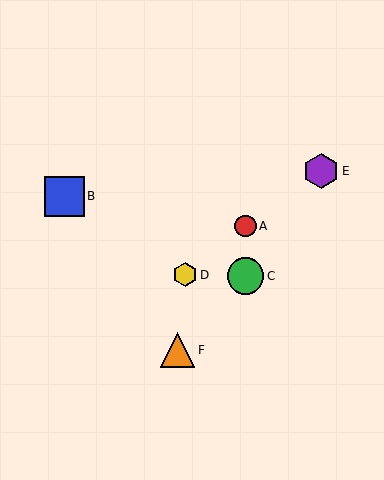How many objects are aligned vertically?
2 objects (A, C) are aligned vertically.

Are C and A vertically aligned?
Yes, both are at x≈245.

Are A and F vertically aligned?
No, A is at x≈245 and F is at x≈177.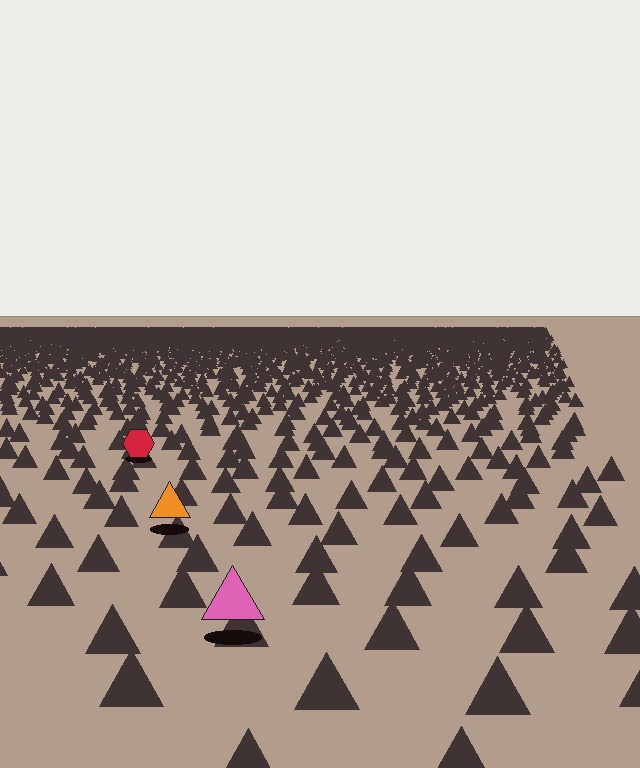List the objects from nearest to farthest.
From nearest to farthest: the pink triangle, the orange triangle, the red hexagon.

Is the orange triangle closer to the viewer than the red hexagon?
Yes. The orange triangle is closer — you can tell from the texture gradient: the ground texture is coarser near it.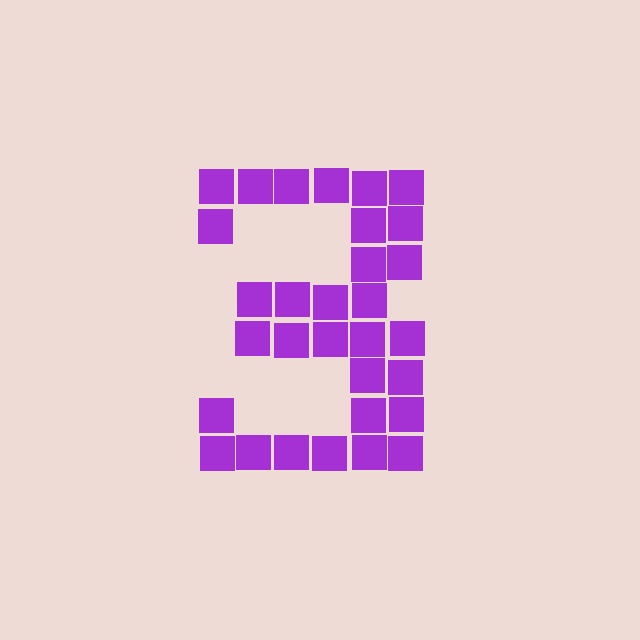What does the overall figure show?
The overall figure shows the digit 3.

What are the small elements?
The small elements are squares.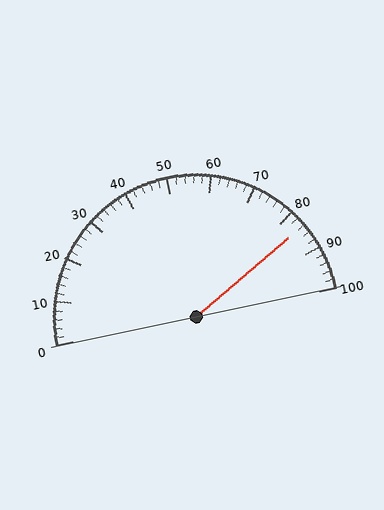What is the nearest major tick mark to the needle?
The nearest major tick mark is 80.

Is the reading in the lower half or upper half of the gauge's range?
The reading is in the upper half of the range (0 to 100).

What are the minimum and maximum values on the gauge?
The gauge ranges from 0 to 100.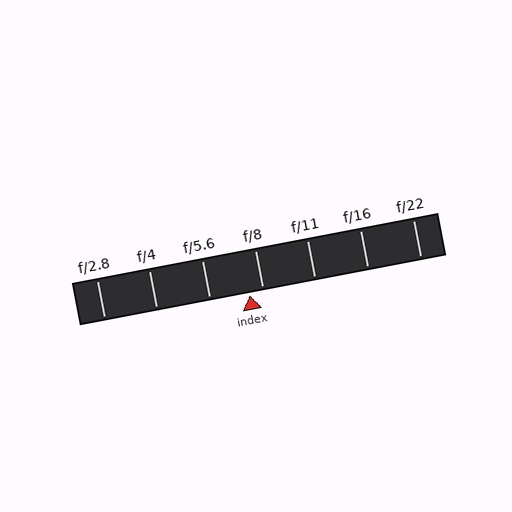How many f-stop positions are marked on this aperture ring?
There are 7 f-stop positions marked.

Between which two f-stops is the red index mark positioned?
The index mark is between f/5.6 and f/8.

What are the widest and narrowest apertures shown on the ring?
The widest aperture shown is f/2.8 and the narrowest is f/22.